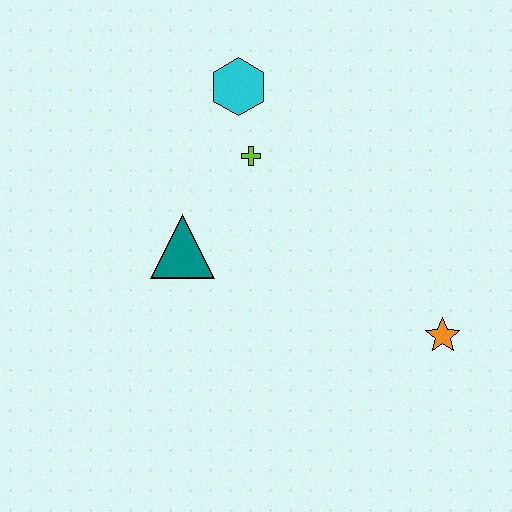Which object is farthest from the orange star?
The cyan hexagon is farthest from the orange star.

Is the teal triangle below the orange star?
No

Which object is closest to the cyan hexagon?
The lime cross is closest to the cyan hexagon.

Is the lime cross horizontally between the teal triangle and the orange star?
Yes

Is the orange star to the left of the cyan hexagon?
No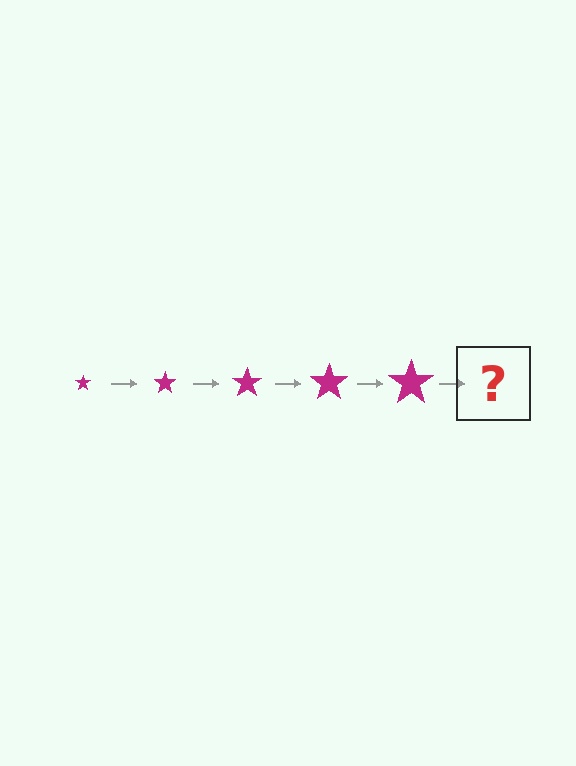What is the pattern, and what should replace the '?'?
The pattern is that the star gets progressively larger each step. The '?' should be a magenta star, larger than the previous one.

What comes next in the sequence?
The next element should be a magenta star, larger than the previous one.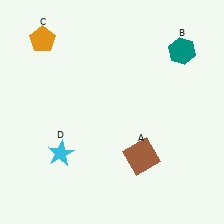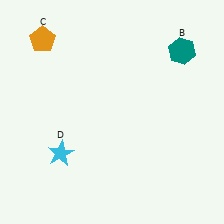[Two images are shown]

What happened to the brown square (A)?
The brown square (A) was removed in Image 2. It was in the bottom-right area of Image 1.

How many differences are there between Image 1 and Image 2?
There is 1 difference between the two images.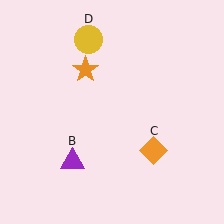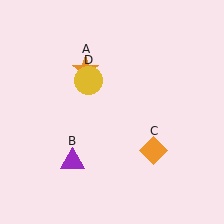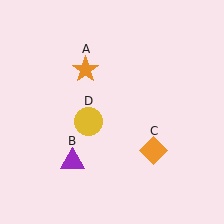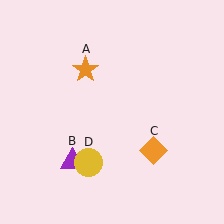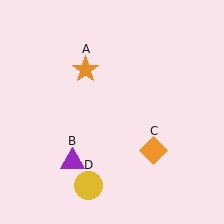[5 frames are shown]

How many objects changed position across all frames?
1 object changed position: yellow circle (object D).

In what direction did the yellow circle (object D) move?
The yellow circle (object D) moved down.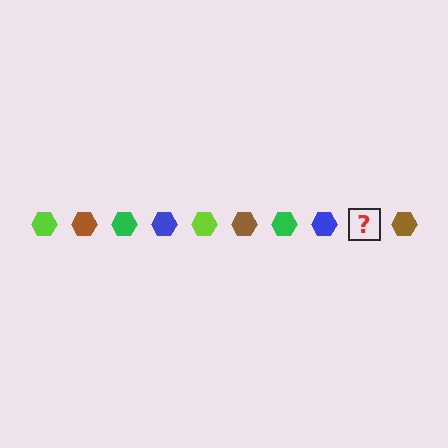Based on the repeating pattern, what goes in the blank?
The blank should be a lime hexagon.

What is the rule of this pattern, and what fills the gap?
The rule is that the pattern cycles through lime, brown, green, blue hexagons. The gap should be filled with a lime hexagon.